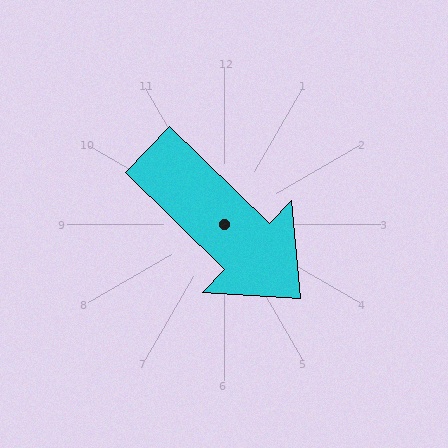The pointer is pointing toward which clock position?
Roughly 4 o'clock.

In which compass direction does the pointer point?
Southeast.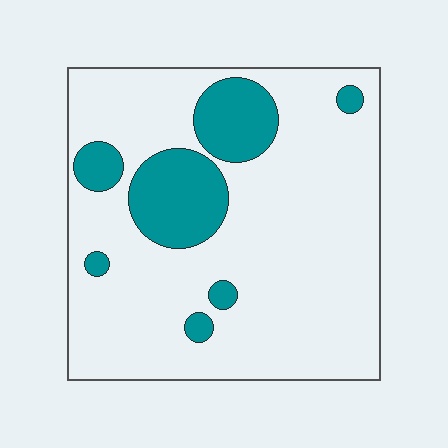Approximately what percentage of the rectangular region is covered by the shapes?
Approximately 20%.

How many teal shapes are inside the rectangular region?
7.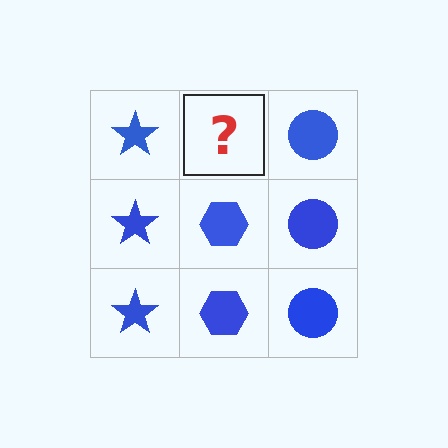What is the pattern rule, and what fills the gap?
The rule is that each column has a consistent shape. The gap should be filled with a blue hexagon.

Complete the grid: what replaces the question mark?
The question mark should be replaced with a blue hexagon.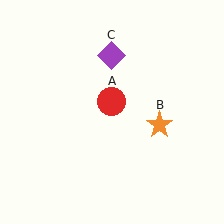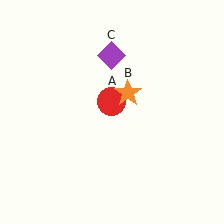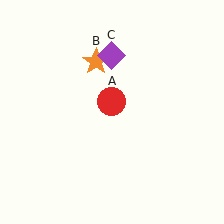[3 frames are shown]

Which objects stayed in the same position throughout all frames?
Red circle (object A) and purple diamond (object C) remained stationary.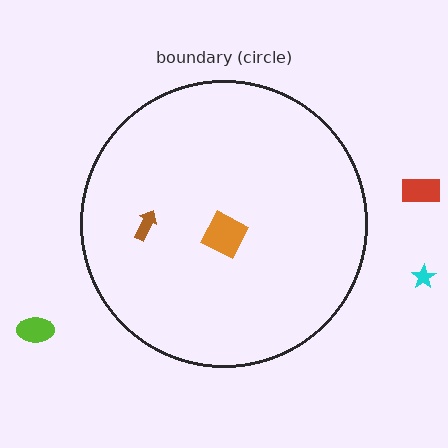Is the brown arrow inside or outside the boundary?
Inside.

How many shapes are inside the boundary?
2 inside, 3 outside.